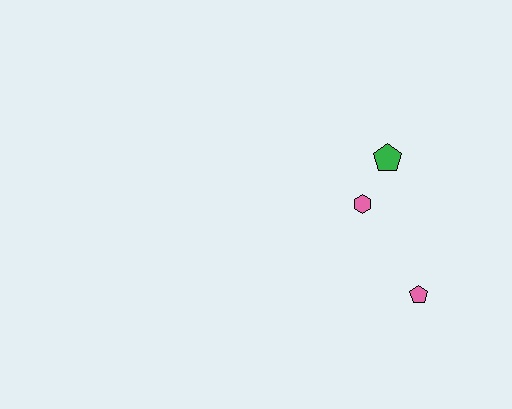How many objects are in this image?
There are 3 objects.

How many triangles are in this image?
There are no triangles.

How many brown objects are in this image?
There are no brown objects.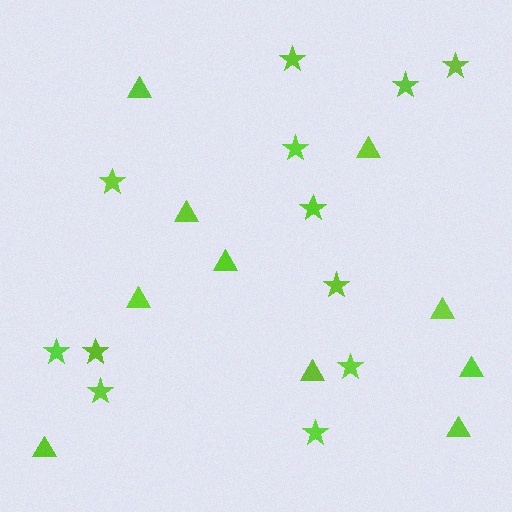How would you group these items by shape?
There are 2 groups: one group of triangles (10) and one group of stars (12).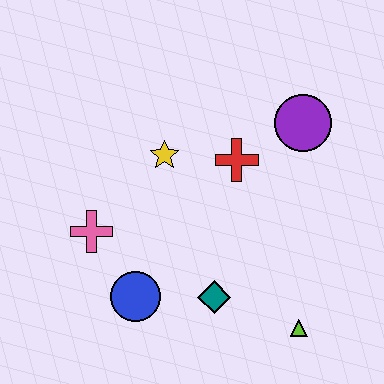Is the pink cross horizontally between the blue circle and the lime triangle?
No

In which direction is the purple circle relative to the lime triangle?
The purple circle is above the lime triangle.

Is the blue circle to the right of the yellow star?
No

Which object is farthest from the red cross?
The lime triangle is farthest from the red cross.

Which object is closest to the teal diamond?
The blue circle is closest to the teal diamond.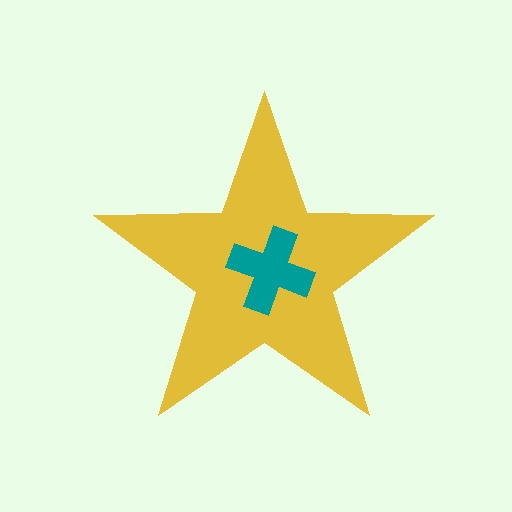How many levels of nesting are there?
2.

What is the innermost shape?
The teal cross.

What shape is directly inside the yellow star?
The teal cross.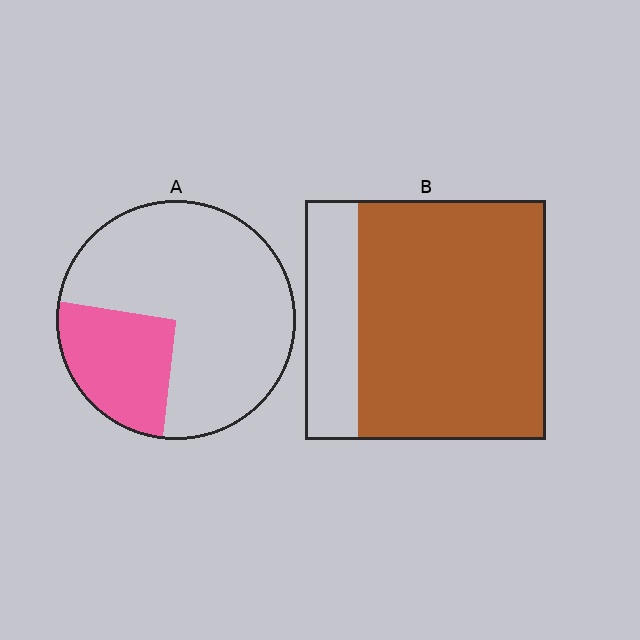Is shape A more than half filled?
No.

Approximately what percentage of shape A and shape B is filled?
A is approximately 25% and B is approximately 80%.